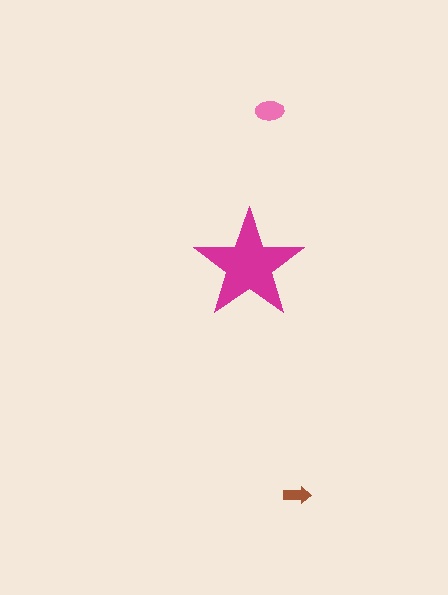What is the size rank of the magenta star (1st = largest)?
1st.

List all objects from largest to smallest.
The magenta star, the pink ellipse, the brown arrow.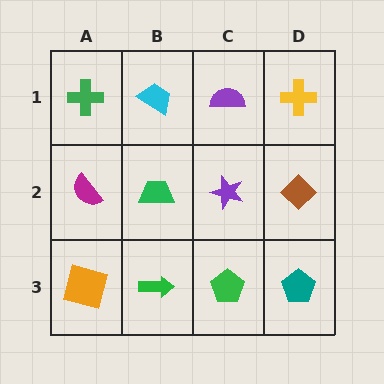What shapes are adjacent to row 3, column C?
A purple star (row 2, column C), a green arrow (row 3, column B), a teal pentagon (row 3, column D).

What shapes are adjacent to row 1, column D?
A brown diamond (row 2, column D), a purple semicircle (row 1, column C).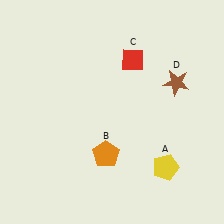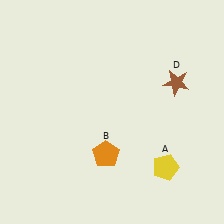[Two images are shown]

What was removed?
The red diamond (C) was removed in Image 2.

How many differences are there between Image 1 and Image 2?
There is 1 difference between the two images.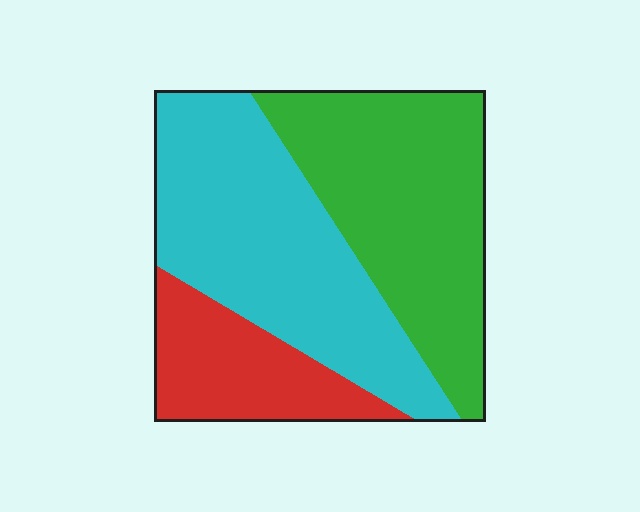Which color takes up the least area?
Red, at roughly 20%.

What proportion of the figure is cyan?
Cyan takes up about two fifths (2/5) of the figure.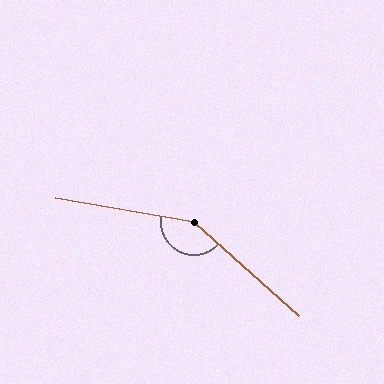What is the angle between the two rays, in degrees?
Approximately 148 degrees.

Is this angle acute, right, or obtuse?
It is obtuse.